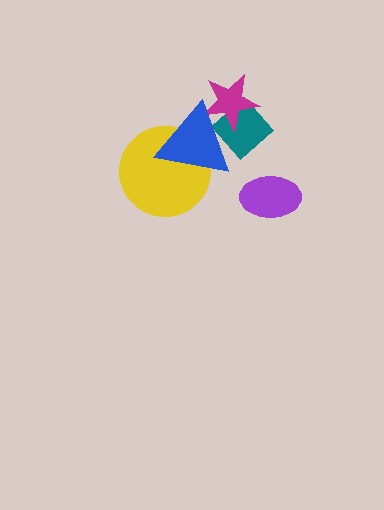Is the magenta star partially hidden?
Yes, it is partially covered by another shape.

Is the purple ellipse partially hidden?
No, no other shape covers it.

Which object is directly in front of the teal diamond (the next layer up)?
The magenta star is directly in front of the teal diamond.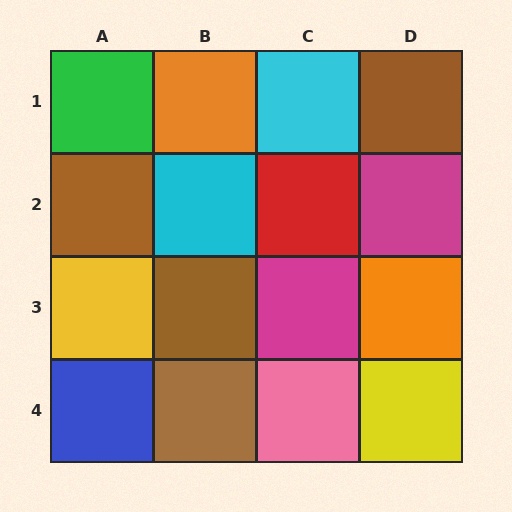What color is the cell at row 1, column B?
Orange.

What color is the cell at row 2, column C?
Red.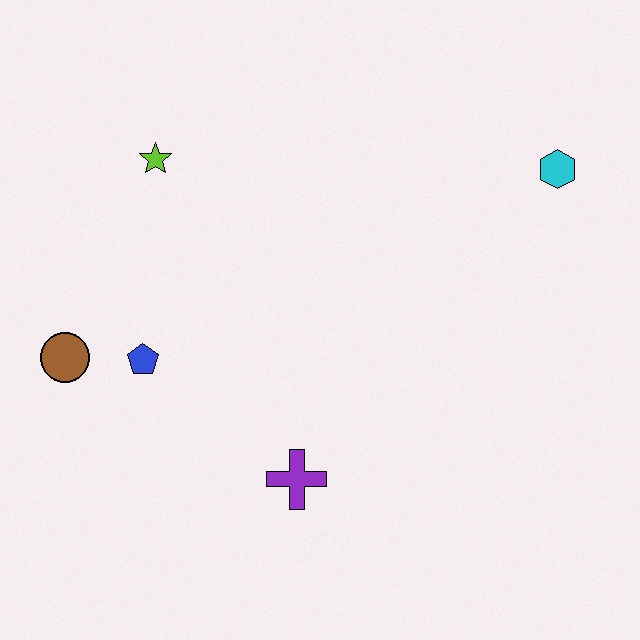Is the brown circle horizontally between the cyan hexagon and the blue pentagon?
No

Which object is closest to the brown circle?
The blue pentagon is closest to the brown circle.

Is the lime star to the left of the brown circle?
No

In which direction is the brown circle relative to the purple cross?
The brown circle is to the left of the purple cross.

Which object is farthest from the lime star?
The cyan hexagon is farthest from the lime star.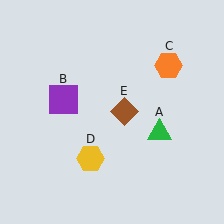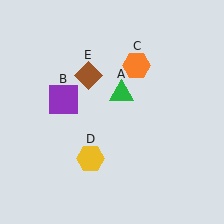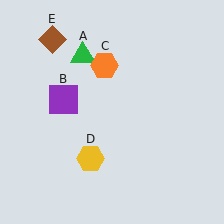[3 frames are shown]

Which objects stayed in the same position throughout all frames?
Purple square (object B) and yellow hexagon (object D) remained stationary.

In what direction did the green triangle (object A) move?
The green triangle (object A) moved up and to the left.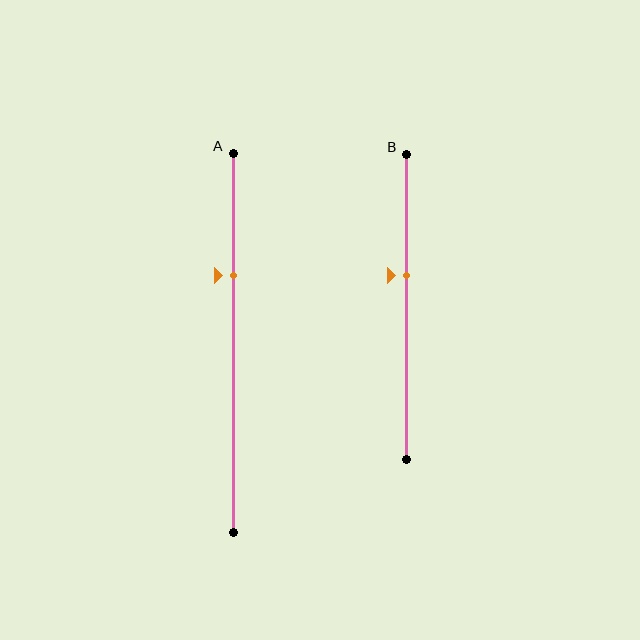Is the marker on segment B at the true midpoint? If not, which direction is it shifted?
No, the marker on segment B is shifted upward by about 10% of the segment length.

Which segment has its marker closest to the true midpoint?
Segment B has its marker closest to the true midpoint.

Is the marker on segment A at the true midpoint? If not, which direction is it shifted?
No, the marker on segment A is shifted upward by about 18% of the segment length.